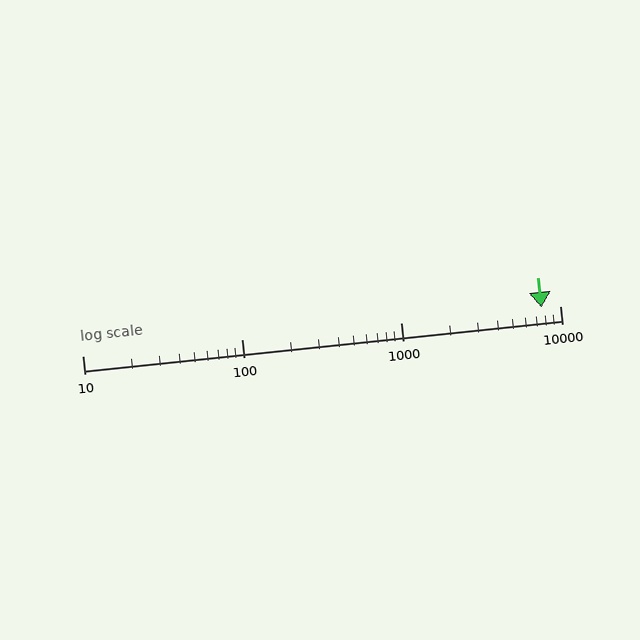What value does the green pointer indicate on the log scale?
The pointer indicates approximately 7700.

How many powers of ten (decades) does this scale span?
The scale spans 3 decades, from 10 to 10000.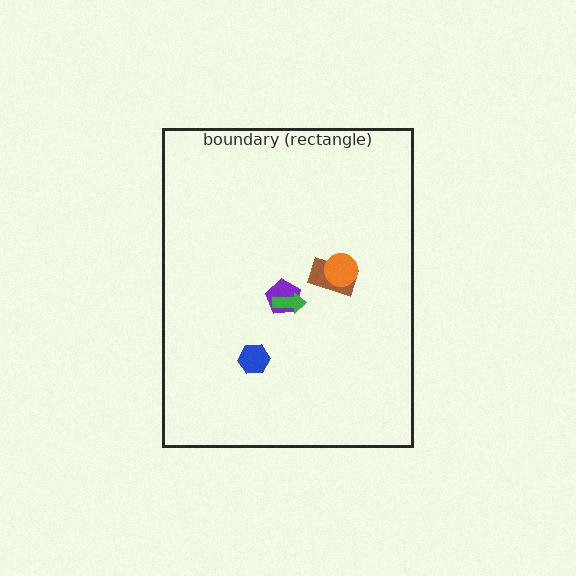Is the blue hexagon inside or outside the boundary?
Inside.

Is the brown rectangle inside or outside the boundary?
Inside.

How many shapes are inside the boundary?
5 inside, 0 outside.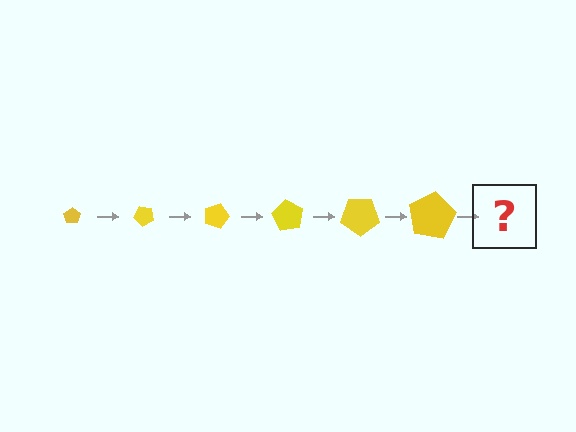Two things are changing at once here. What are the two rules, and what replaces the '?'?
The two rules are that the pentagon grows larger each step and it rotates 45 degrees each step. The '?' should be a pentagon, larger than the previous one and rotated 270 degrees from the start.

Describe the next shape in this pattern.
It should be a pentagon, larger than the previous one and rotated 270 degrees from the start.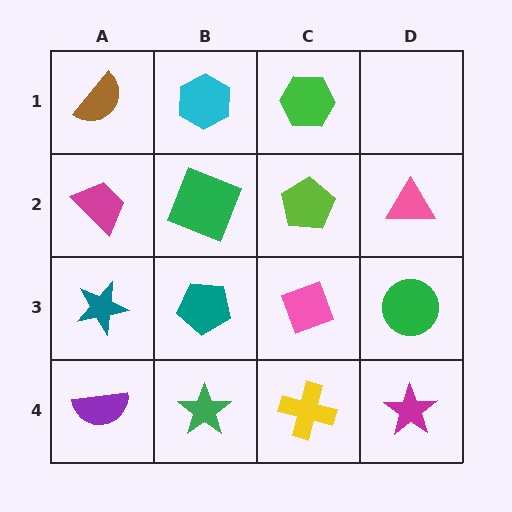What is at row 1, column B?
A cyan hexagon.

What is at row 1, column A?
A brown semicircle.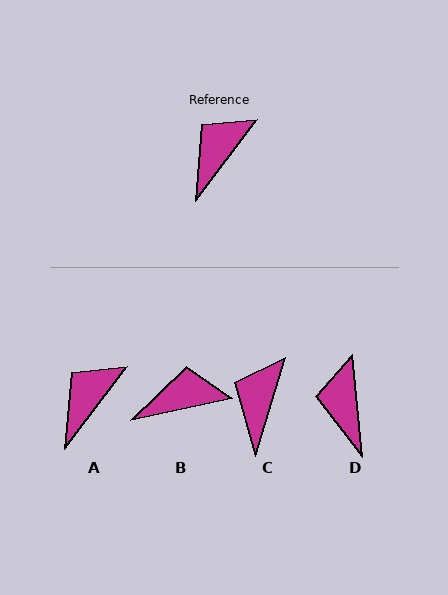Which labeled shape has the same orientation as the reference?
A.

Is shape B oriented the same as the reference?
No, it is off by about 41 degrees.